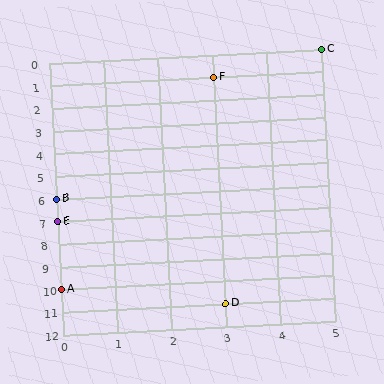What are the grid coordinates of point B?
Point B is at grid coordinates (0, 6).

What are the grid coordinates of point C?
Point C is at grid coordinates (5, 0).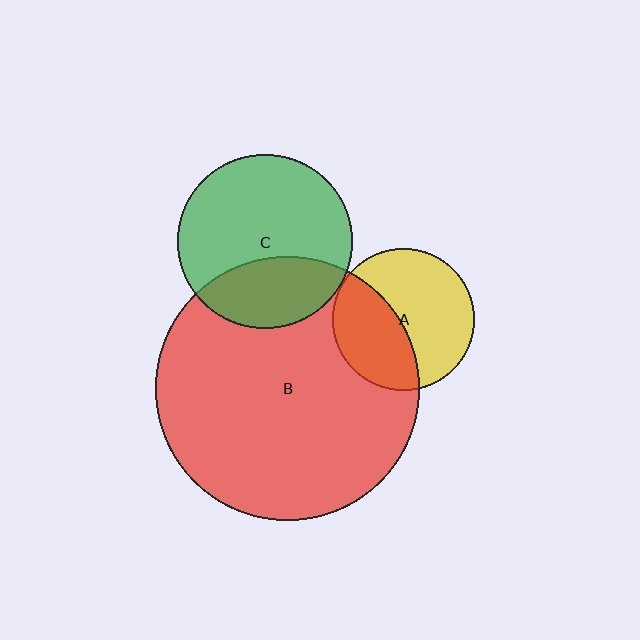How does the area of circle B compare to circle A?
Approximately 3.5 times.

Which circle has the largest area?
Circle B (red).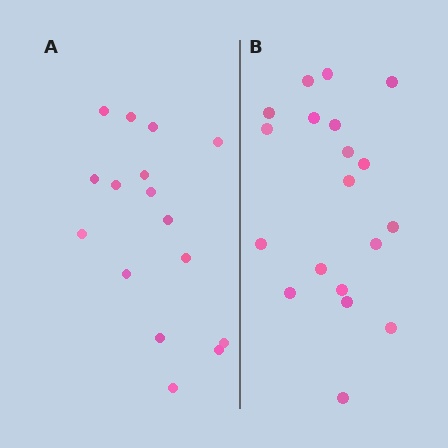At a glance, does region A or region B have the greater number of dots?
Region B (the right region) has more dots.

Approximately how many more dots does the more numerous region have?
Region B has just a few more — roughly 2 or 3 more dots than region A.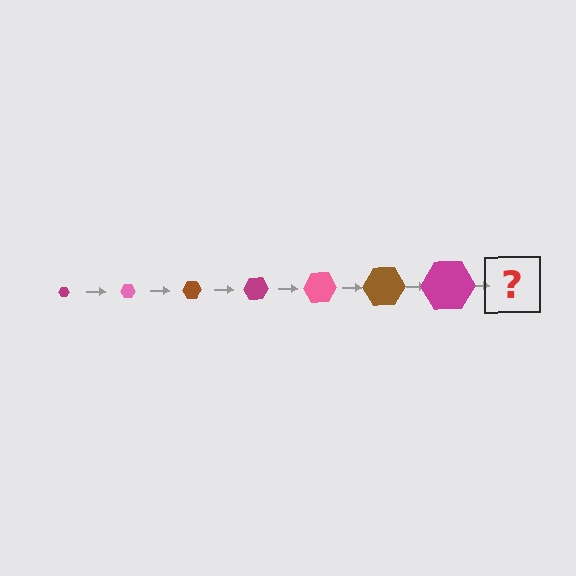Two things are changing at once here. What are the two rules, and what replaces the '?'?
The two rules are that the hexagon grows larger each step and the color cycles through magenta, pink, and brown. The '?' should be a pink hexagon, larger than the previous one.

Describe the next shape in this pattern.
It should be a pink hexagon, larger than the previous one.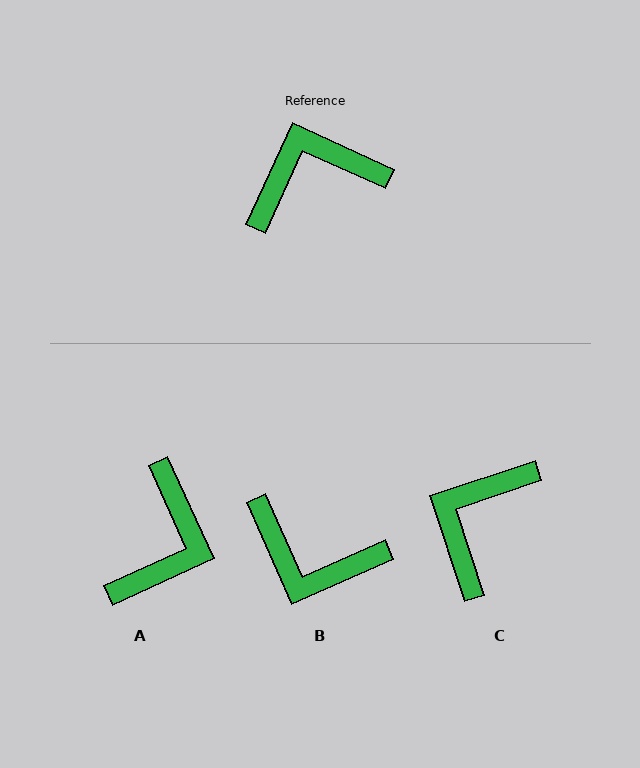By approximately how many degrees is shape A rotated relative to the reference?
Approximately 131 degrees clockwise.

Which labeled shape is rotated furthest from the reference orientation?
B, about 138 degrees away.